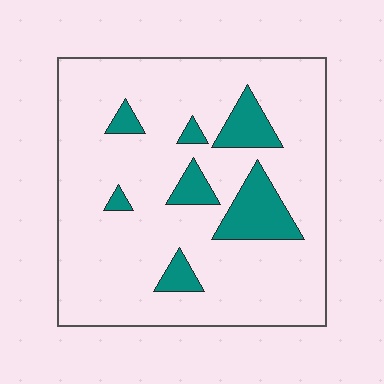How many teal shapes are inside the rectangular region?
7.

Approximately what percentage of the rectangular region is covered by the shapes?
Approximately 15%.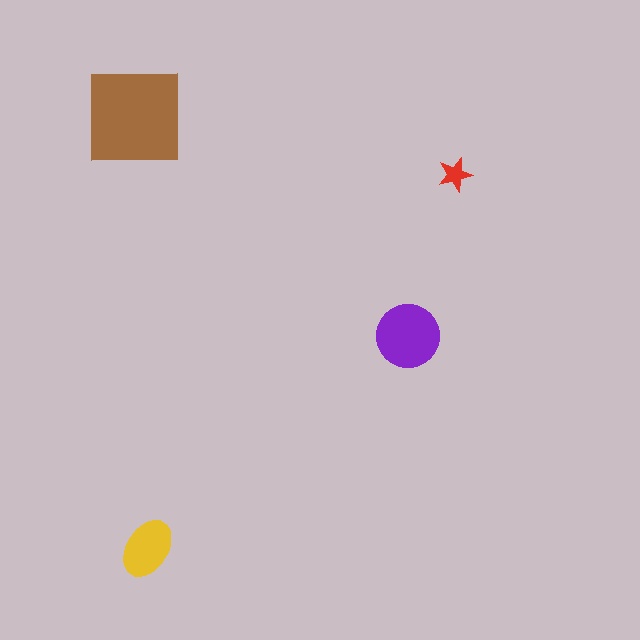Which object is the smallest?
The red star.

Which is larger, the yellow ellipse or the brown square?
The brown square.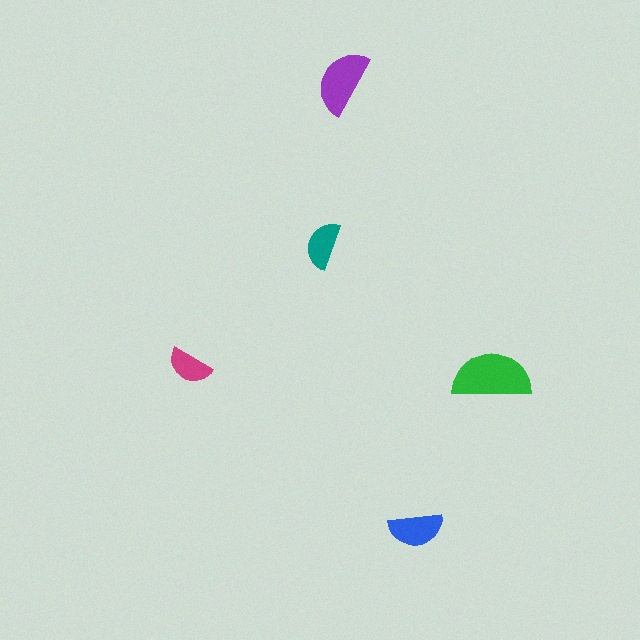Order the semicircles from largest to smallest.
the green one, the purple one, the blue one, the teal one, the magenta one.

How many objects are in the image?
There are 5 objects in the image.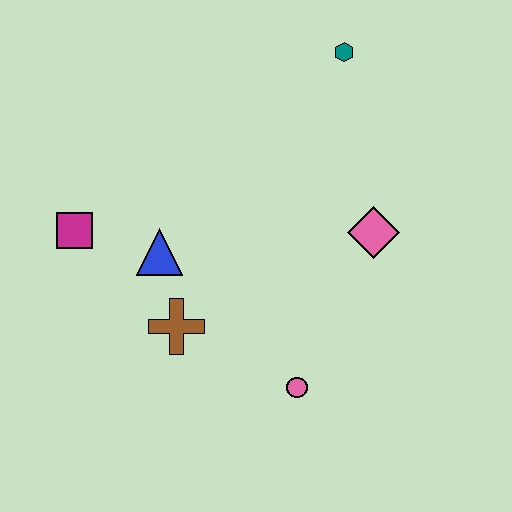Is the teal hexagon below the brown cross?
No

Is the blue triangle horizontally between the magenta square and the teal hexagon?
Yes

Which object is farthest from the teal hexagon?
The pink circle is farthest from the teal hexagon.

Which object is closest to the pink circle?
The brown cross is closest to the pink circle.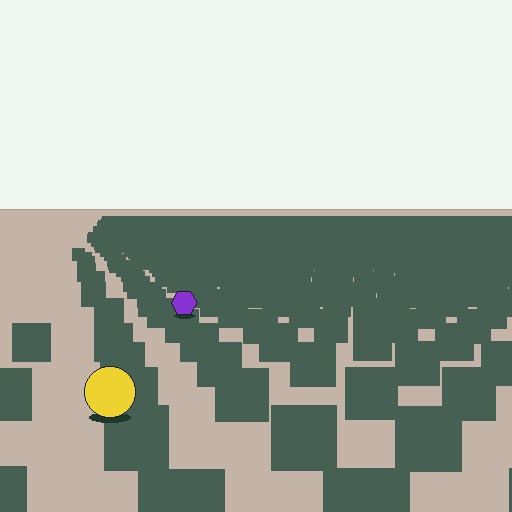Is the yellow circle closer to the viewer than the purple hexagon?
Yes. The yellow circle is closer — you can tell from the texture gradient: the ground texture is coarser near it.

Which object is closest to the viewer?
The yellow circle is closest. The texture marks near it are larger and more spread out.